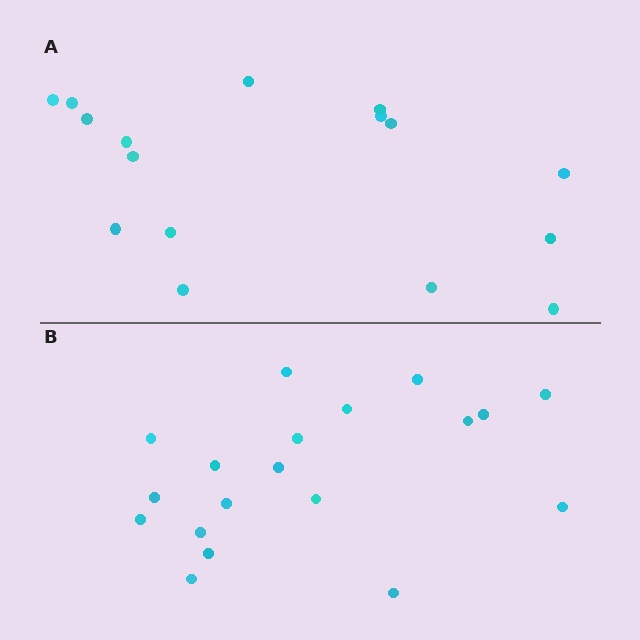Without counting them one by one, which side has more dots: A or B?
Region B (the bottom region) has more dots.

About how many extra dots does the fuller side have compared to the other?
Region B has just a few more — roughly 2 or 3 more dots than region A.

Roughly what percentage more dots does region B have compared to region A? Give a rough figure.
About 20% more.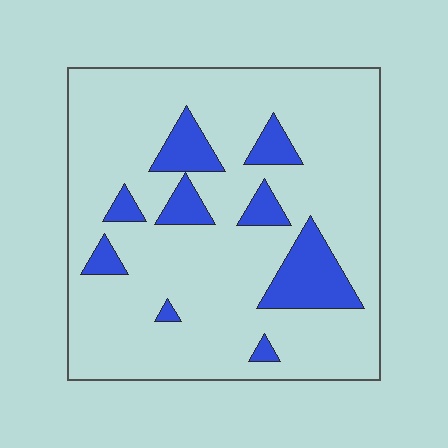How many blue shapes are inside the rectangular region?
9.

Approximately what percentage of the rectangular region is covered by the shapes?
Approximately 15%.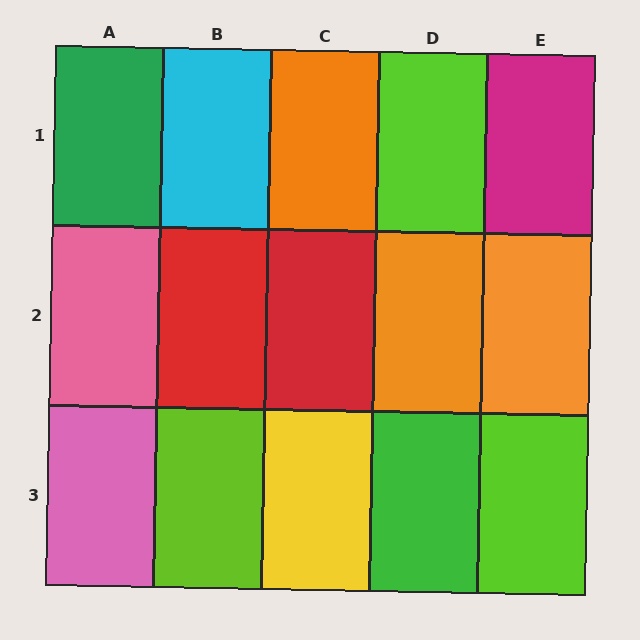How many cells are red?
2 cells are red.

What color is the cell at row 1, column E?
Magenta.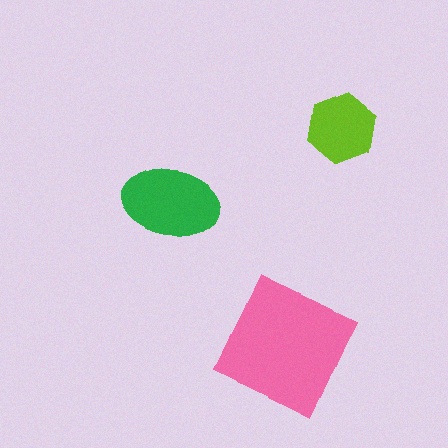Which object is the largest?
The pink square.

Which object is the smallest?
The lime hexagon.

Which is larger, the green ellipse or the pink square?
The pink square.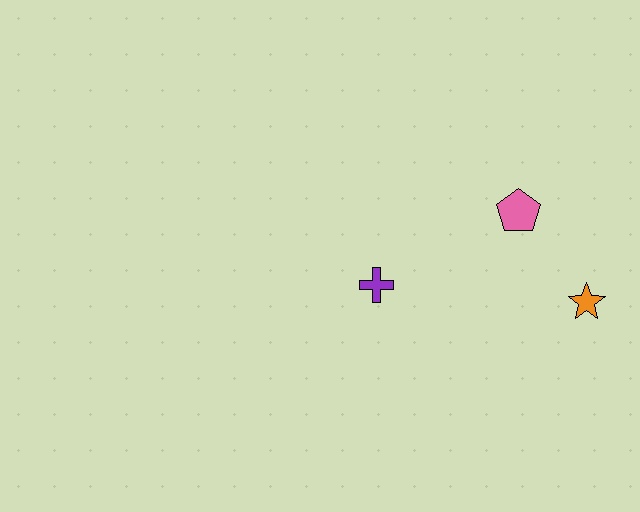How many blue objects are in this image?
There are no blue objects.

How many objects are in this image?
There are 3 objects.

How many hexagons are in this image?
There are no hexagons.